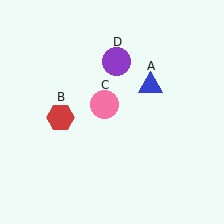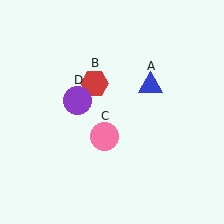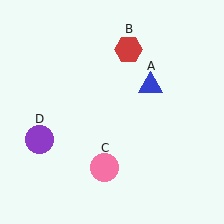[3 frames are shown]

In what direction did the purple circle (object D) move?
The purple circle (object D) moved down and to the left.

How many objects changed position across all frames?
3 objects changed position: red hexagon (object B), pink circle (object C), purple circle (object D).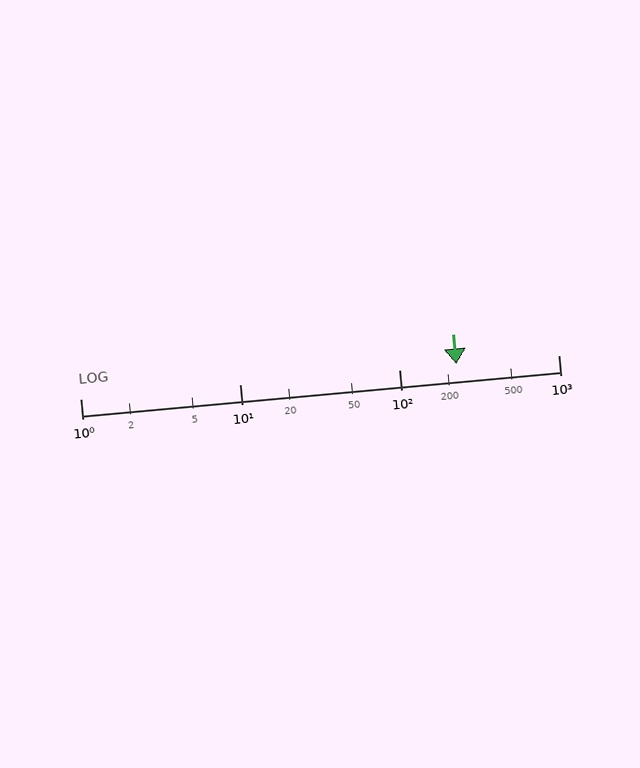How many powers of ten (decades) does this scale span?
The scale spans 3 decades, from 1 to 1000.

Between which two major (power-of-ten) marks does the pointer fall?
The pointer is between 100 and 1000.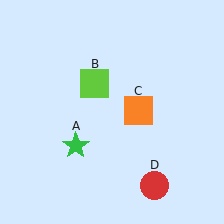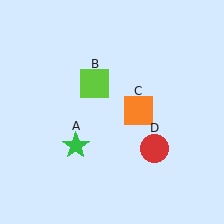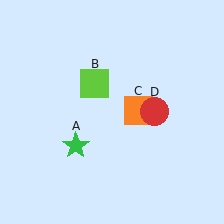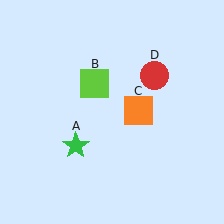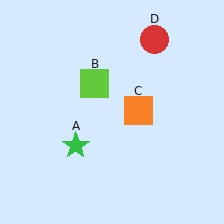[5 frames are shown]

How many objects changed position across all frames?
1 object changed position: red circle (object D).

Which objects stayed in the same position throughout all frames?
Green star (object A) and lime square (object B) and orange square (object C) remained stationary.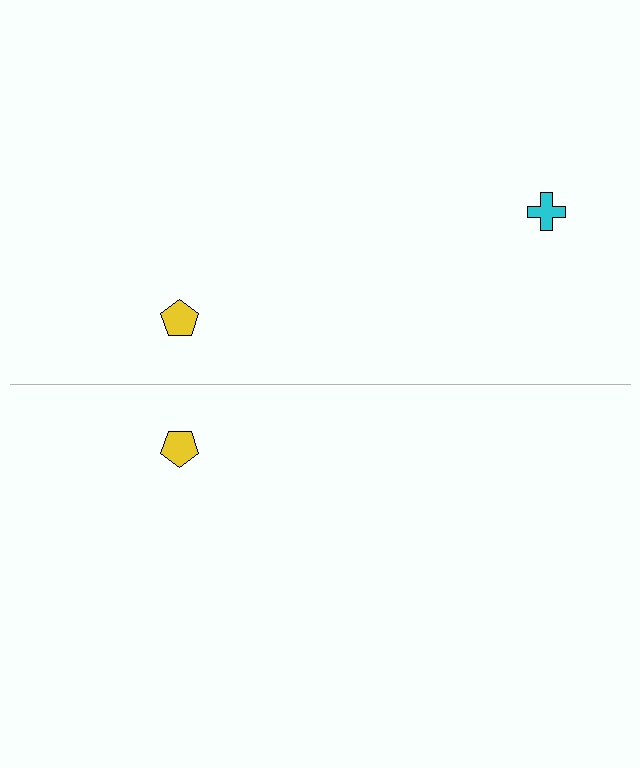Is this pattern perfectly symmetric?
No, the pattern is not perfectly symmetric. A cyan cross is missing from the bottom side.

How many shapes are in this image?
There are 3 shapes in this image.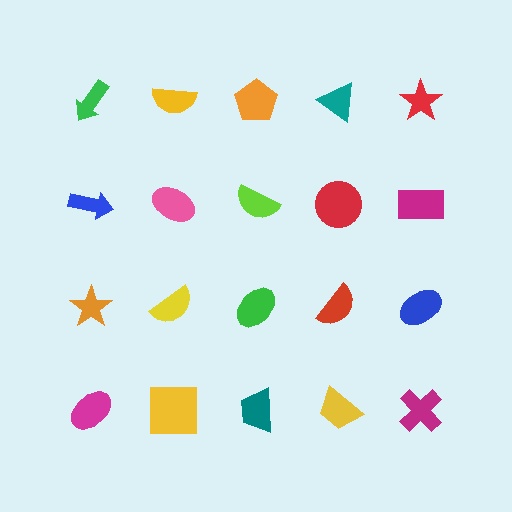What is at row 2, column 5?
A magenta rectangle.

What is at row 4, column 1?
A magenta ellipse.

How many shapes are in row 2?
5 shapes.